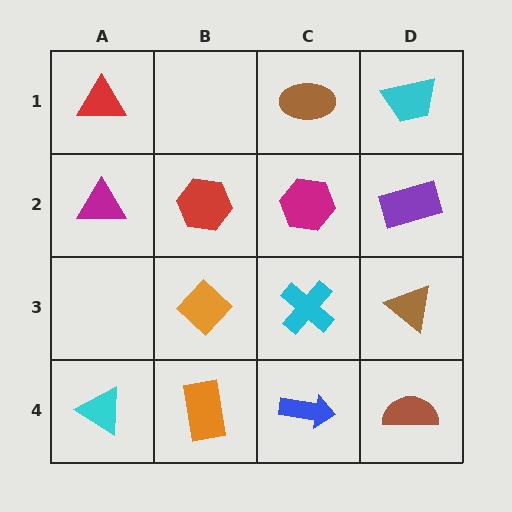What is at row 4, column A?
A cyan triangle.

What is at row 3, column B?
An orange diamond.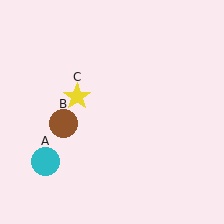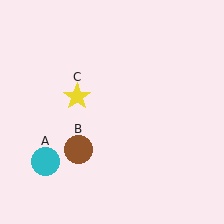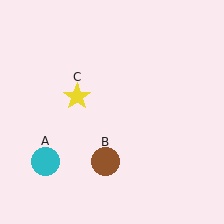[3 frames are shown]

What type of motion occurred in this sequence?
The brown circle (object B) rotated counterclockwise around the center of the scene.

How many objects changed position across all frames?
1 object changed position: brown circle (object B).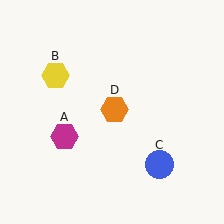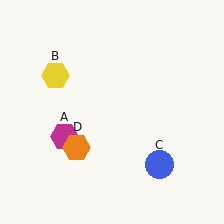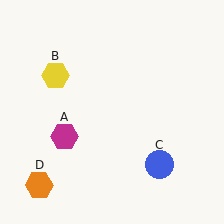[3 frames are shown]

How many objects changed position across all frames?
1 object changed position: orange hexagon (object D).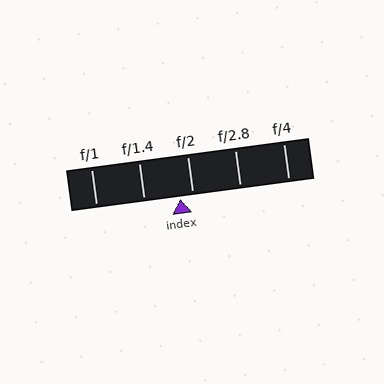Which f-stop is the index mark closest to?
The index mark is closest to f/2.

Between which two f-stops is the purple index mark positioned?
The index mark is between f/1.4 and f/2.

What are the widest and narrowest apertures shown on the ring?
The widest aperture shown is f/1 and the narrowest is f/4.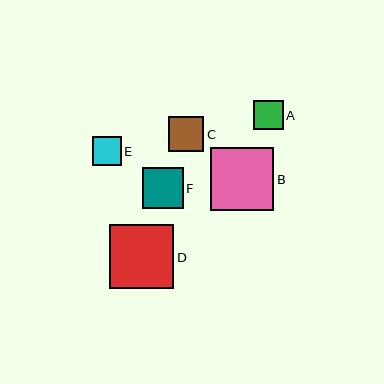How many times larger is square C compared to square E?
Square C is approximately 1.2 times the size of square E.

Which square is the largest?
Square D is the largest with a size of approximately 65 pixels.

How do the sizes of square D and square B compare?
Square D and square B are approximately the same size.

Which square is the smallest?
Square E is the smallest with a size of approximately 29 pixels.